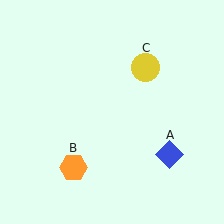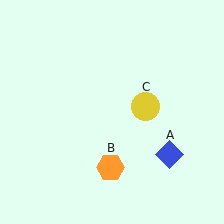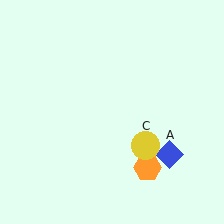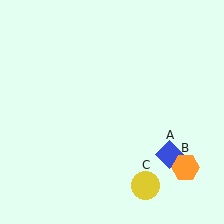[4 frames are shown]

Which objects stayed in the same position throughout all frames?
Blue diamond (object A) remained stationary.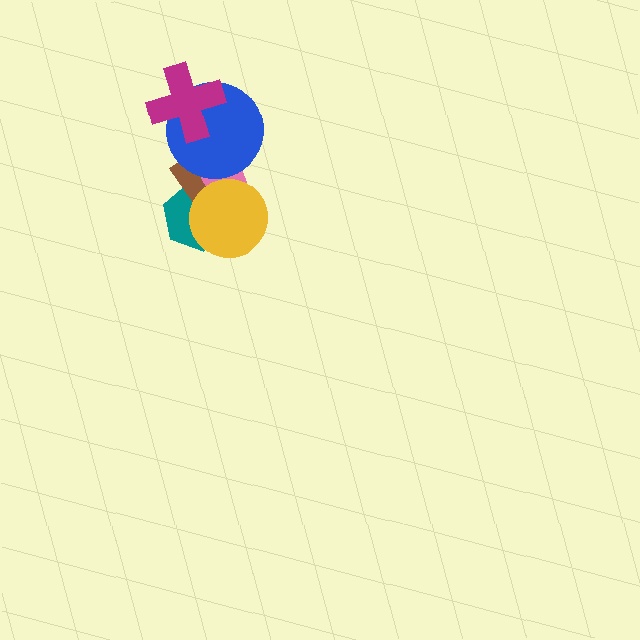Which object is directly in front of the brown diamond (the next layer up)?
The pink ellipse is directly in front of the brown diamond.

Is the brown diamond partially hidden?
Yes, it is partially covered by another shape.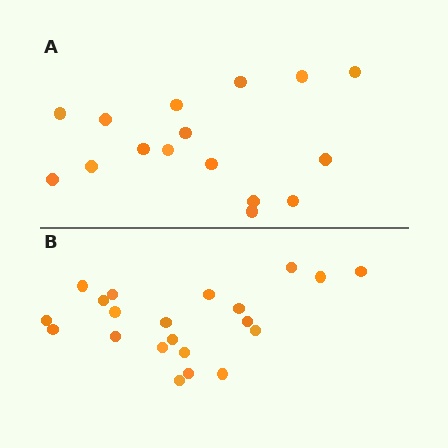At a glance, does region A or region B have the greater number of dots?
Region B (the bottom region) has more dots.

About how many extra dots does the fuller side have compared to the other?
Region B has about 5 more dots than region A.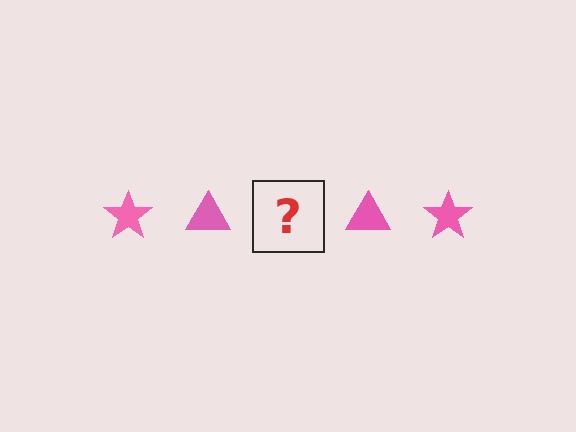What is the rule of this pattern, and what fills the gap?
The rule is that the pattern cycles through star, triangle shapes in pink. The gap should be filled with a pink star.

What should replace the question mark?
The question mark should be replaced with a pink star.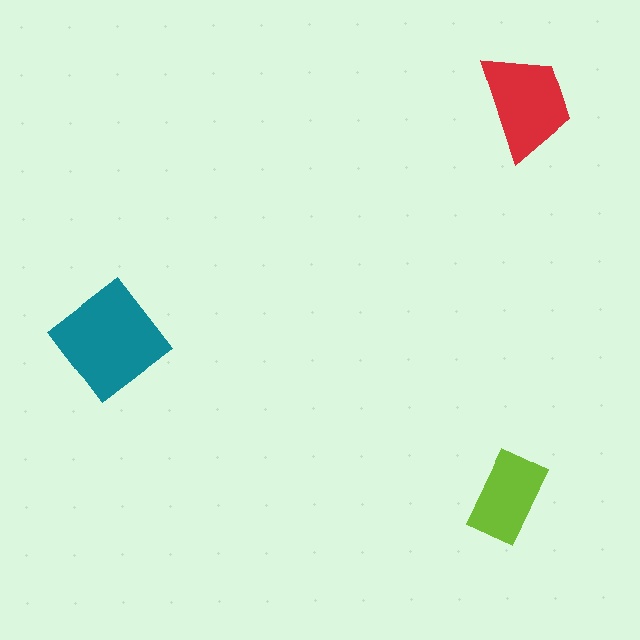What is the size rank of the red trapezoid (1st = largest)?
2nd.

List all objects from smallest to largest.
The lime rectangle, the red trapezoid, the teal diamond.